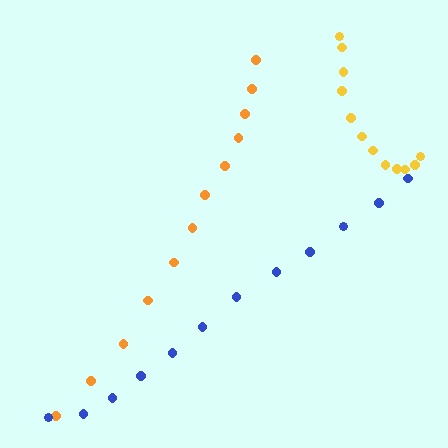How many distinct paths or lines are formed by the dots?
There are 3 distinct paths.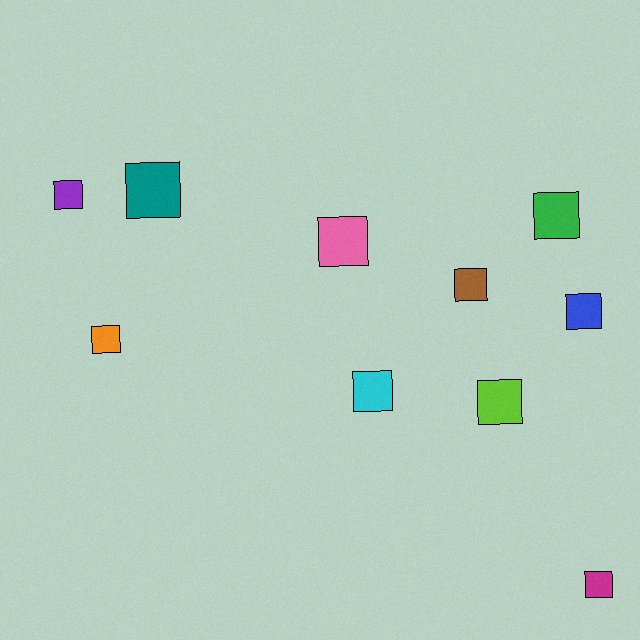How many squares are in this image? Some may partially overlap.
There are 10 squares.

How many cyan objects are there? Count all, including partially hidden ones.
There is 1 cyan object.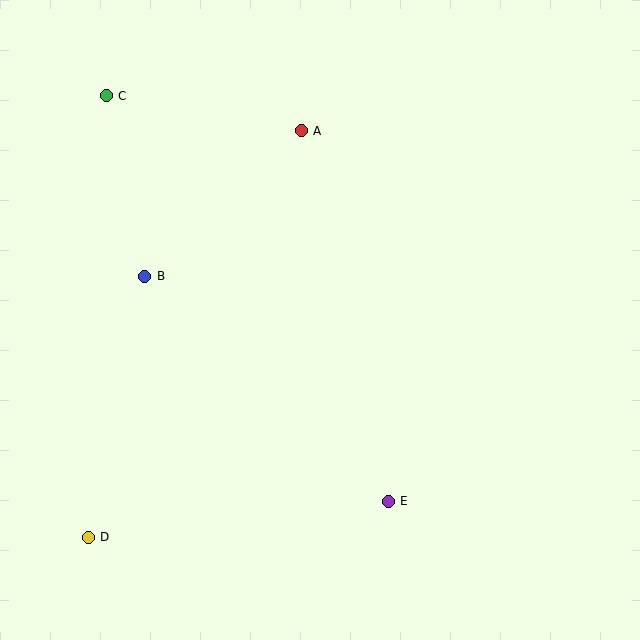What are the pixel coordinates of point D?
Point D is at (88, 537).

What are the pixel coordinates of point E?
Point E is at (388, 501).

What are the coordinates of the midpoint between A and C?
The midpoint between A and C is at (204, 113).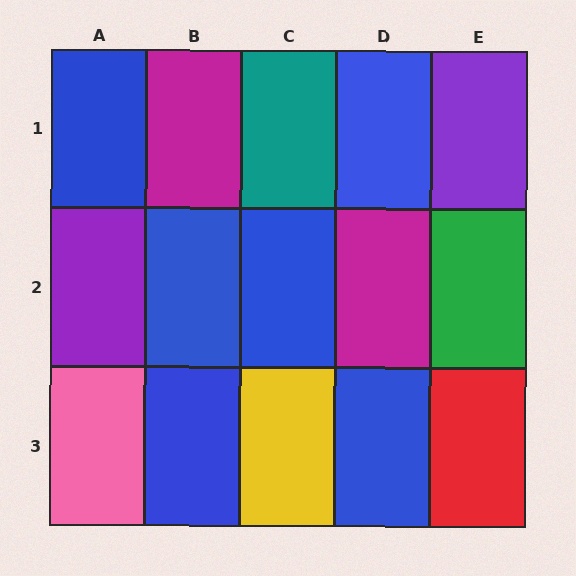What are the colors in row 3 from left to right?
Pink, blue, yellow, blue, red.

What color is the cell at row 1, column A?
Blue.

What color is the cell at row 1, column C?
Teal.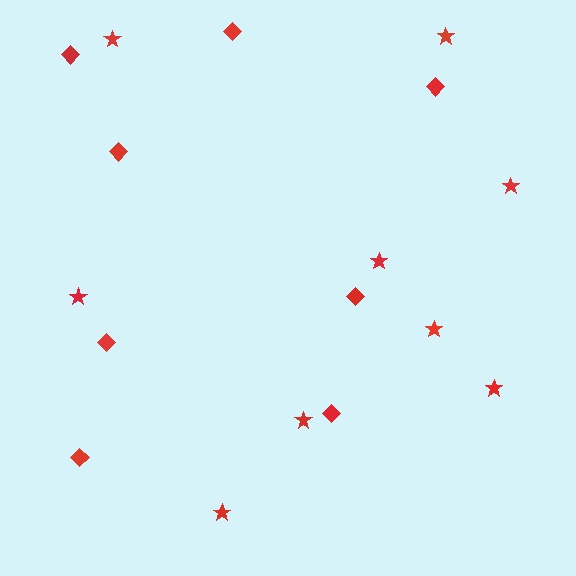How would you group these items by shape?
There are 2 groups: one group of diamonds (8) and one group of stars (9).